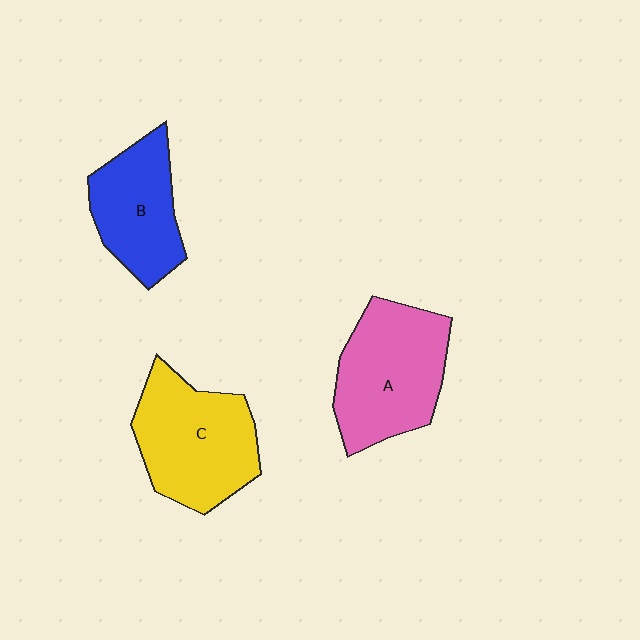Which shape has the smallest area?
Shape B (blue).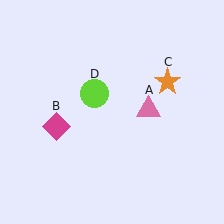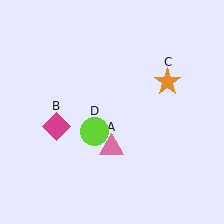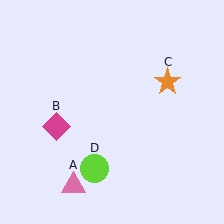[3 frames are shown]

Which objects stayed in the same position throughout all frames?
Magenta diamond (object B) and orange star (object C) remained stationary.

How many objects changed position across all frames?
2 objects changed position: pink triangle (object A), lime circle (object D).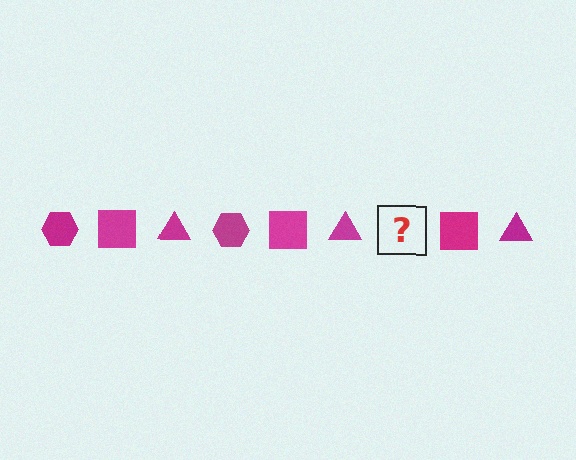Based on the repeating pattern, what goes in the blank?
The blank should be a magenta hexagon.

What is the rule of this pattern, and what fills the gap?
The rule is that the pattern cycles through hexagon, square, triangle shapes in magenta. The gap should be filled with a magenta hexagon.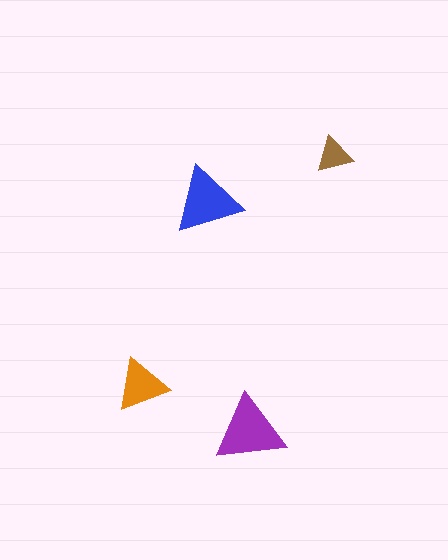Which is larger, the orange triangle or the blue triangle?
The blue one.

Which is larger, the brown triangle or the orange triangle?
The orange one.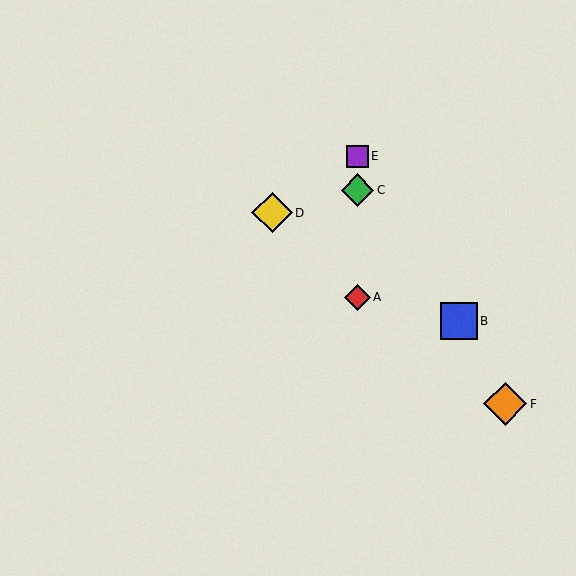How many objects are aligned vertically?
3 objects (A, C, E) are aligned vertically.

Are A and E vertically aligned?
Yes, both are at x≈357.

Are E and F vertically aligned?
No, E is at x≈357 and F is at x≈505.